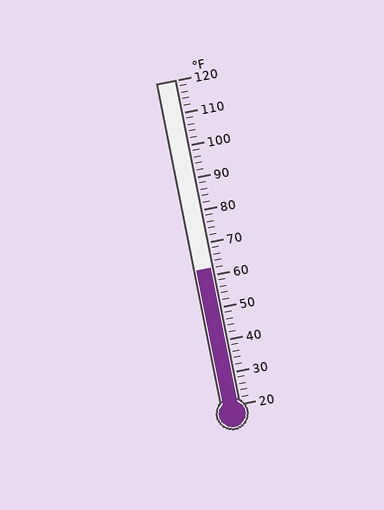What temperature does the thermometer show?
The thermometer shows approximately 62°F.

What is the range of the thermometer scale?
The thermometer scale ranges from 20°F to 120°F.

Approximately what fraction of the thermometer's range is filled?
The thermometer is filled to approximately 40% of its range.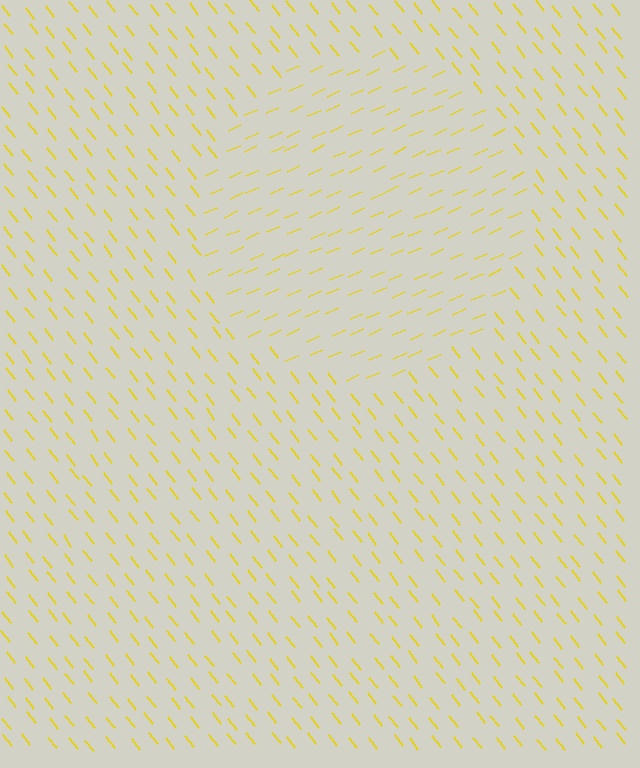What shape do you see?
I see a circle.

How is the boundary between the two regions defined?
The boundary is defined purely by a change in line orientation (approximately 76 degrees difference). All lines are the same color and thickness.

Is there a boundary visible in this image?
Yes, there is a texture boundary formed by a change in line orientation.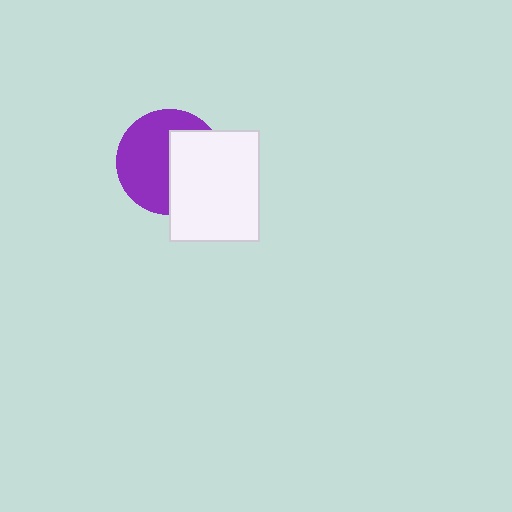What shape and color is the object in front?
The object in front is a white rectangle.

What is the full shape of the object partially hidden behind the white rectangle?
The partially hidden object is a purple circle.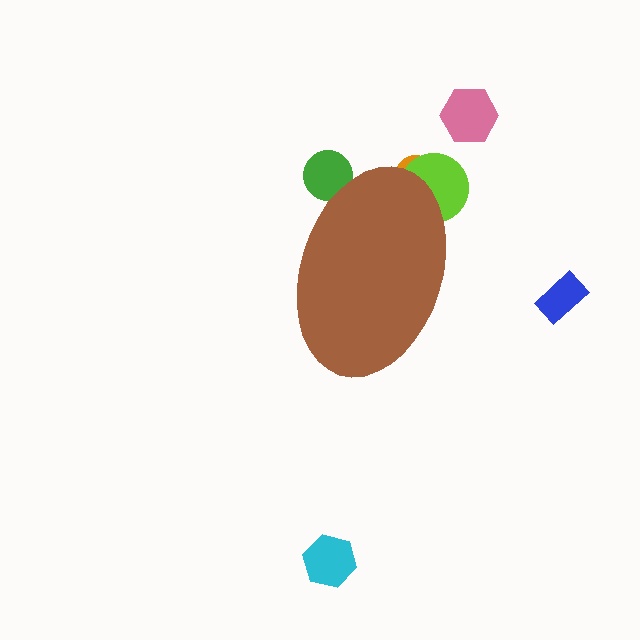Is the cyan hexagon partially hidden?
No, the cyan hexagon is fully visible.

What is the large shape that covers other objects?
A brown ellipse.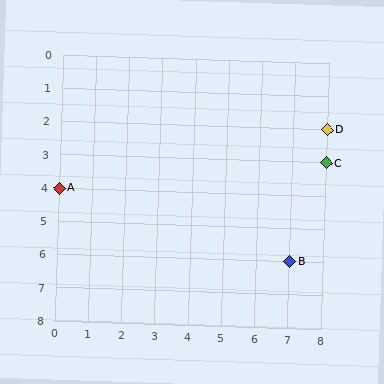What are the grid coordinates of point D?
Point D is at grid coordinates (8, 2).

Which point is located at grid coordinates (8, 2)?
Point D is at (8, 2).